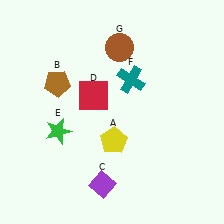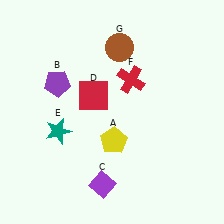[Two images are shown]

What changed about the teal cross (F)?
In Image 1, F is teal. In Image 2, it changed to red.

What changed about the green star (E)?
In Image 1, E is green. In Image 2, it changed to teal.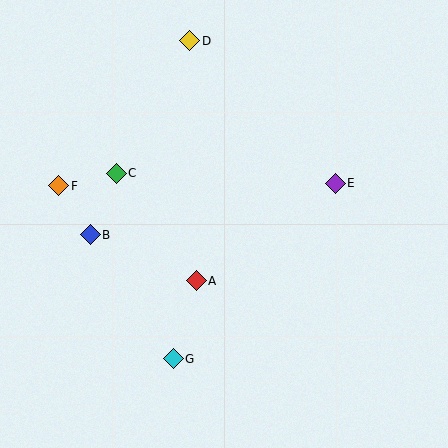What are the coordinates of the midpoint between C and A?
The midpoint between C and A is at (156, 227).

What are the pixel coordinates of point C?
Point C is at (116, 173).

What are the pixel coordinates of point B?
Point B is at (90, 235).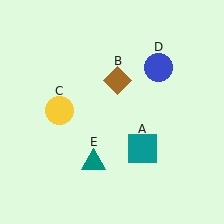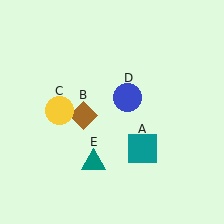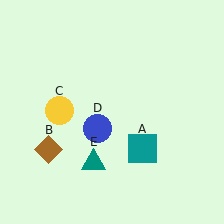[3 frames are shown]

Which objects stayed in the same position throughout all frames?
Teal square (object A) and yellow circle (object C) and teal triangle (object E) remained stationary.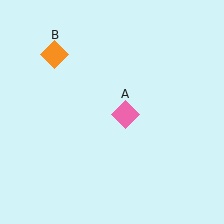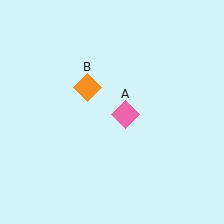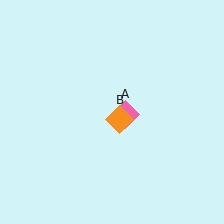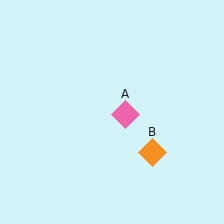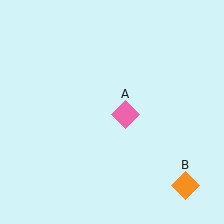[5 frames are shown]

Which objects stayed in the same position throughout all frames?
Pink diamond (object A) remained stationary.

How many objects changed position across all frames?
1 object changed position: orange diamond (object B).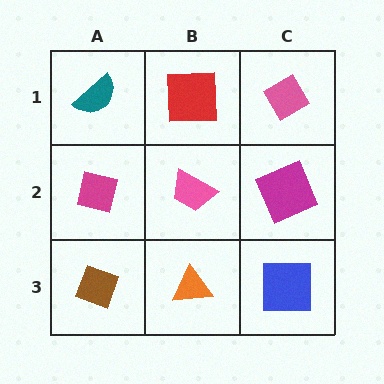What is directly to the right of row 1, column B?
A pink diamond.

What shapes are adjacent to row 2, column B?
A red square (row 1, column B), an orange triangle (row 3, column B), a magenta square (row 2, column A), a magenta square (row 2, column C).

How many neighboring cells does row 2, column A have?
3.